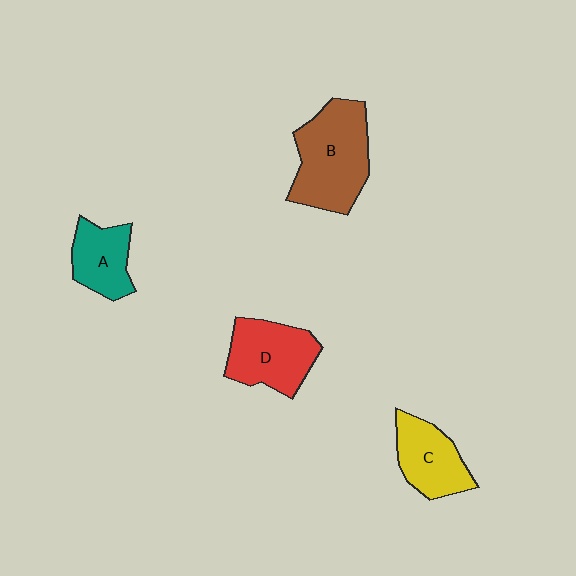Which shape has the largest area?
Shape B (brown).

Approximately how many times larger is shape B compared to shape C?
Approximately 1.6 times.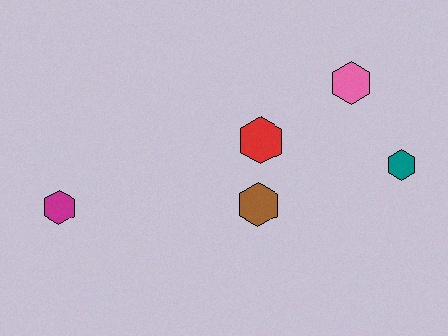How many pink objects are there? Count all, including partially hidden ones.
There is 1 pink object.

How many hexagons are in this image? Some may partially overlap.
There are 5 hexagons.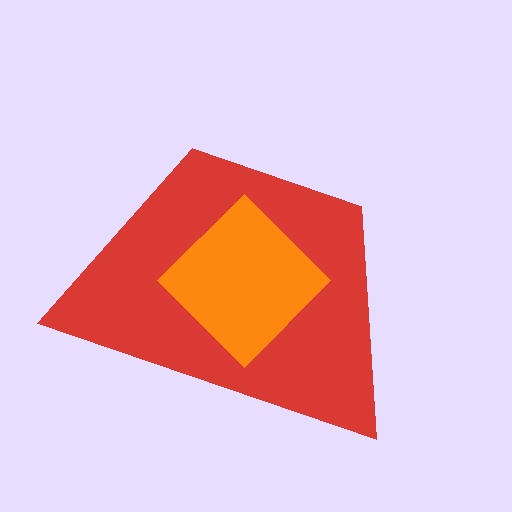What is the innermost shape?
The orange diamond.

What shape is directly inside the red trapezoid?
The orange diamond.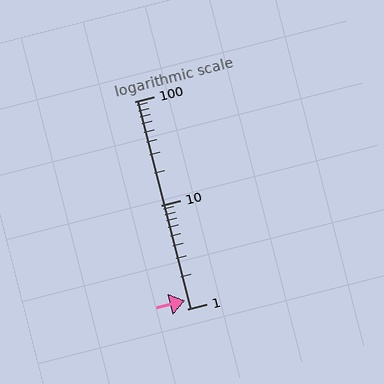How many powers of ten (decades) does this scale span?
The scale spans 2 decades, from 1 to 100.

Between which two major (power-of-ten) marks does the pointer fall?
The pointer is between 1 and 10.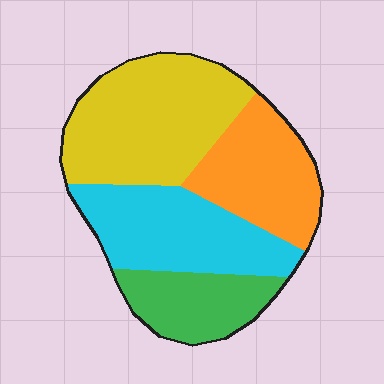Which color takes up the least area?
Green, at roughly 15%.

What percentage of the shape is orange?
Orange covers around 25% of the shape.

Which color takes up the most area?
Yellow, at roughly 35%.